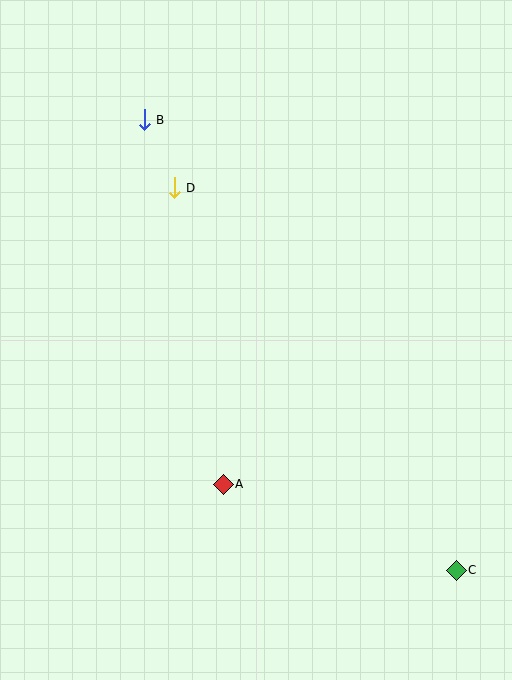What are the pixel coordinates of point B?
Point B is at (144, 120).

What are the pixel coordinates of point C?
Point C is at (456, 570).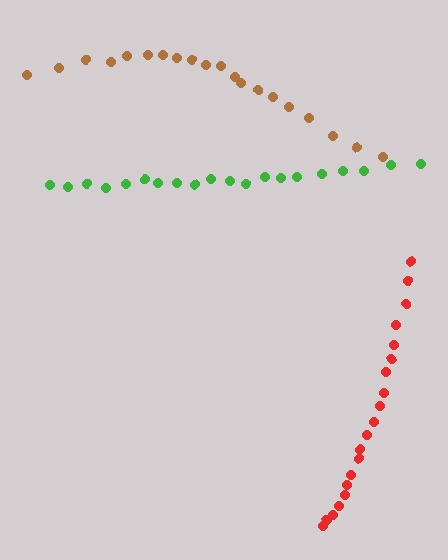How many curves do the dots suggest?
There are 3 distinct paths.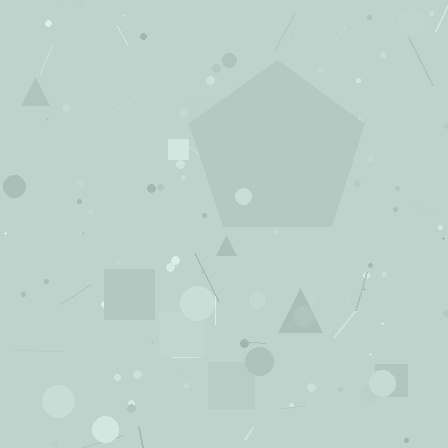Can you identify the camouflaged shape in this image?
The camouflaged shape is a pentagon.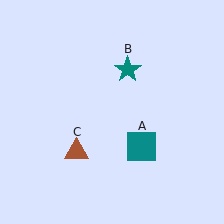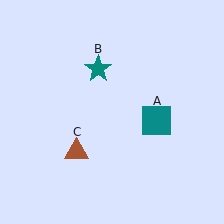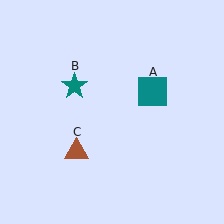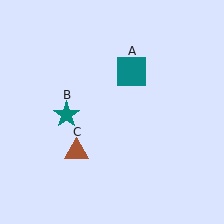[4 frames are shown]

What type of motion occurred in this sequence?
The teal square (object A), teal star (object B) rotated counterclockwise around the center of the scene.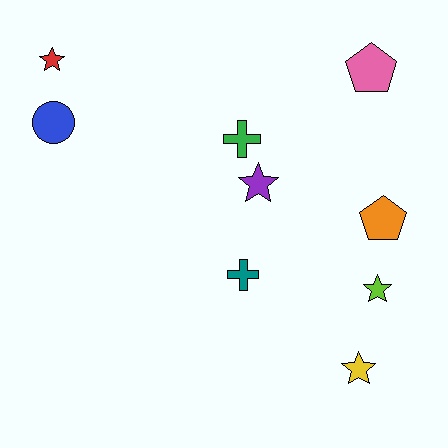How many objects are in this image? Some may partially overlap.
There are 9 objects.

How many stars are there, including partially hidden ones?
There are 4 stars.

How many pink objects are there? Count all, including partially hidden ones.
There is 1 pink object.